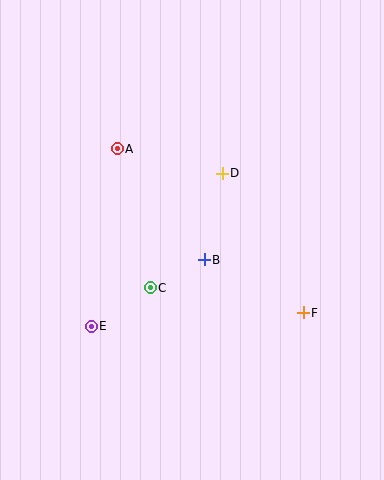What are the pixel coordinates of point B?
Point B is at (204, 260).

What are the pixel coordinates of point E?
Point E is at (91, 326).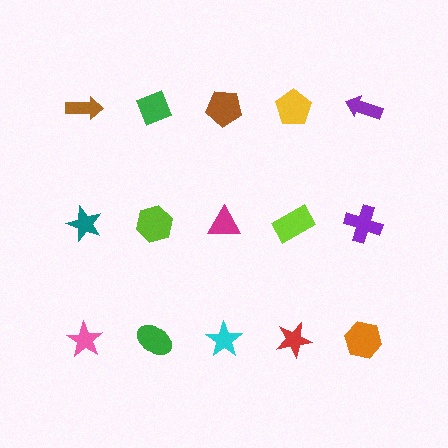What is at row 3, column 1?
A pink star.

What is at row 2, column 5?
A purple cross.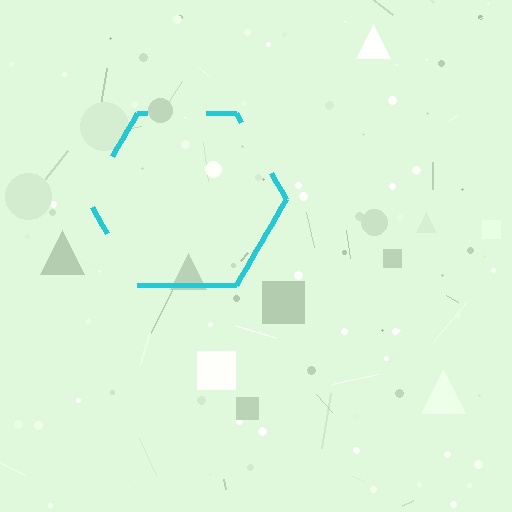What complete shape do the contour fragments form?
The contour fragments form a hexagon.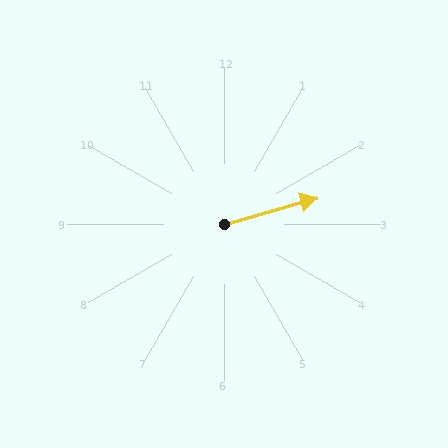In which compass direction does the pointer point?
East.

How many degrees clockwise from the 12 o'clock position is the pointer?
Approximately 74 degrees.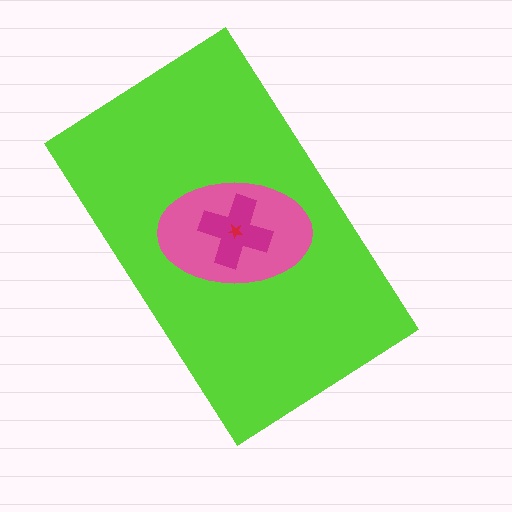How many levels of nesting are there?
4.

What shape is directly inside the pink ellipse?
The magenta cross.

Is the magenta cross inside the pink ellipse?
Yes.